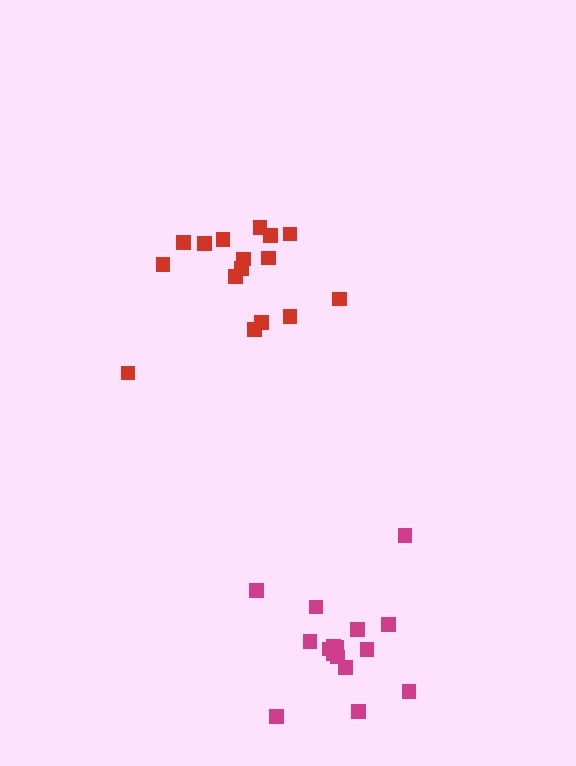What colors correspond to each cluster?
The clusters are colored: magenta, red.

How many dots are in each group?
Group 1: 16 dots, Group 2: 16 dots (32 total).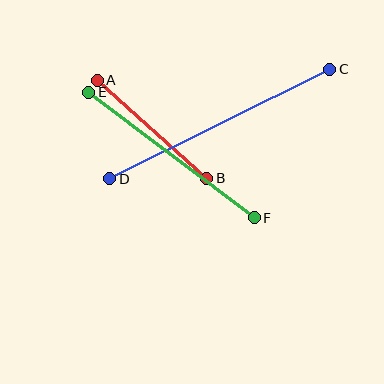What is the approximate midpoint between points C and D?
The midpoint is at approximately (220, 124) pixels.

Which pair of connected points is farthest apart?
Points C and D are farthest apart.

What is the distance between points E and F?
The distance is approximately 208 pixels.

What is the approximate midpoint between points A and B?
The midpoint is at approximately (152, 129) pixels.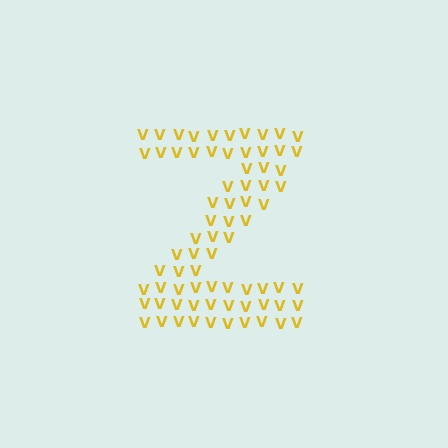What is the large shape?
The large shape is the letter Z.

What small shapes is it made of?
It is made of small letter V's.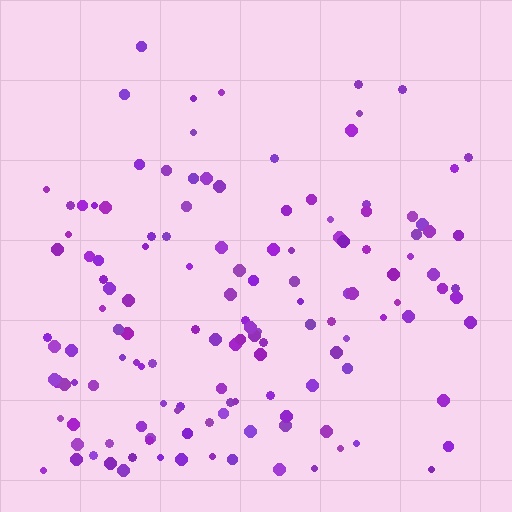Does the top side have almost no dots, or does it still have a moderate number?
Still a moderate number, just noticeably fewer than the bottom.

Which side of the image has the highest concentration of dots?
The bottom.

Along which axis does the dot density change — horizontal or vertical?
Vertical.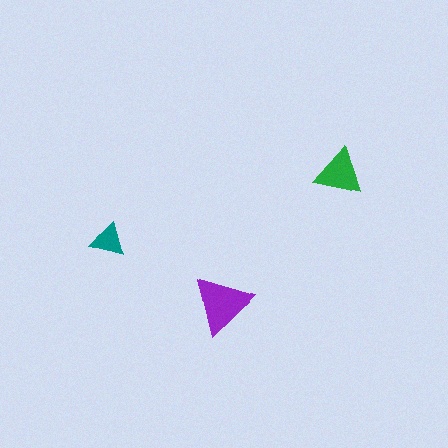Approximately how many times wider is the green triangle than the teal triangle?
About 1.5 times wider.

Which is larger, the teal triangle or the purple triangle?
The purple one.